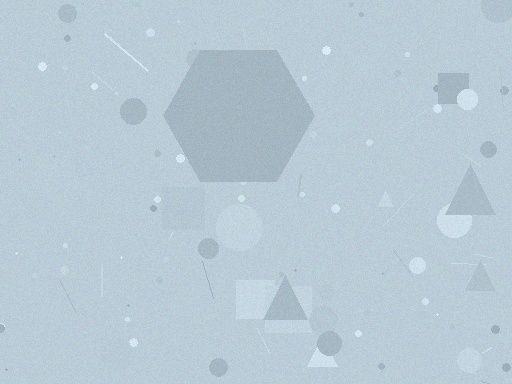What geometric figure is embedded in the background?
A hexagon is embedded in the background.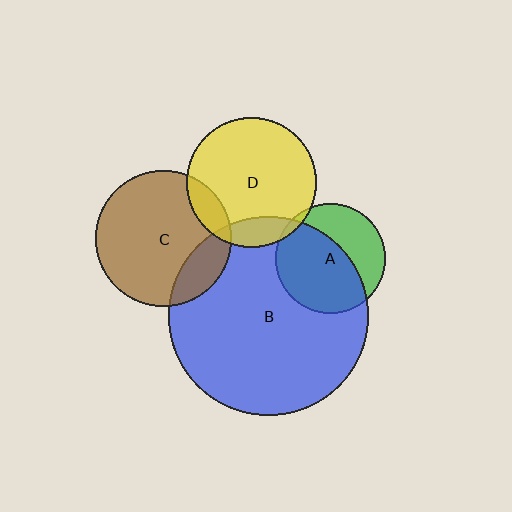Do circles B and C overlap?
Yes.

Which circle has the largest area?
Circle B (blue).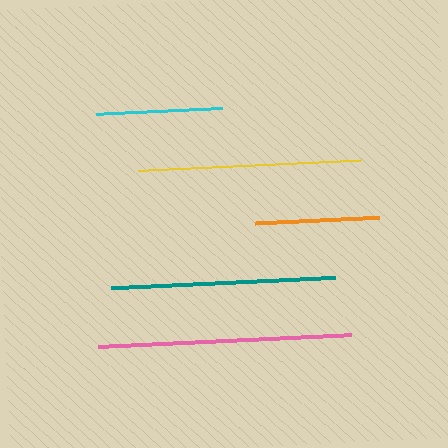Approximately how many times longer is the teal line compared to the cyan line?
The teal line is approximately 1.8 times the length of the cyan line.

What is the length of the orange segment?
The orange segment is approximately 124 pixels long.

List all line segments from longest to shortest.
From longest to shortest: pink, teal, yellow, cyan, orange.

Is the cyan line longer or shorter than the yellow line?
The yellow line is longer than the cyan line.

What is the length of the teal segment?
The teal segment is approximately 224 pixels long.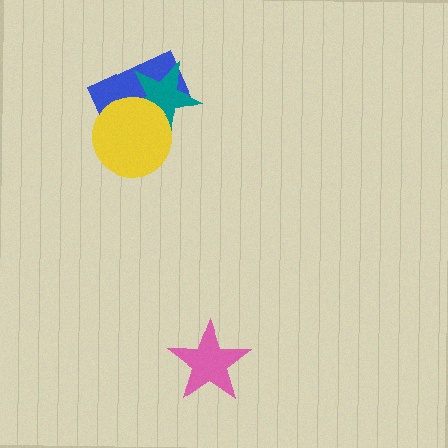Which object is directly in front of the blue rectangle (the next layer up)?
The teal star is directly in front of the blue rectangle.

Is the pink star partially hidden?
No, no other shape covers it.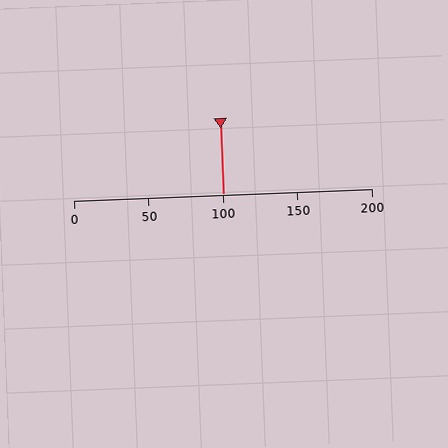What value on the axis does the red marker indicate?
The marker indicates approximately 100.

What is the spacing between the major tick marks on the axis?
The major ticks are spaced 50 apart.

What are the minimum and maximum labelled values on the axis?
The axis runs from 0 to 200.